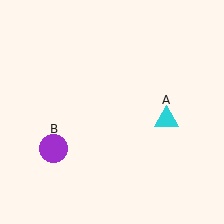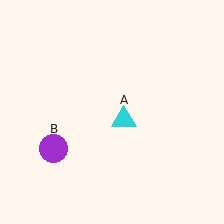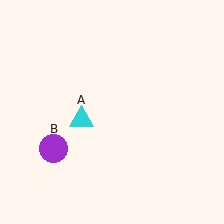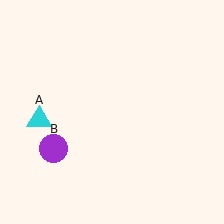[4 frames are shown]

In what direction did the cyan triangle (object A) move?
The cyan triangle (object A) moved left.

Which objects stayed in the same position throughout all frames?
Purple circle (object B) remained stationary.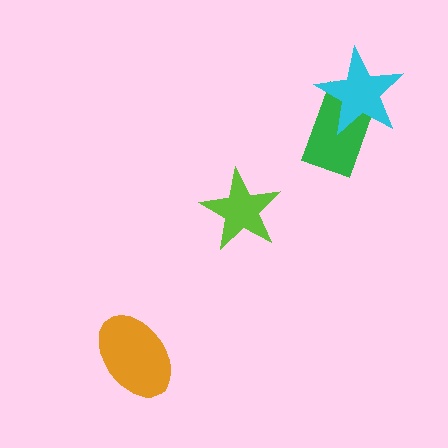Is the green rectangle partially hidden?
Yes, it is partially covered by another shape.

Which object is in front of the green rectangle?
The cyan star is in front of the green rectangle.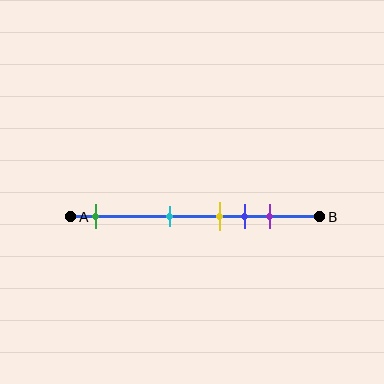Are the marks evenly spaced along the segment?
No, the marks are not evenly spaced.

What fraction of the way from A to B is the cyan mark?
The cyan mark is approximately 40% (0.4) of the way from A to B.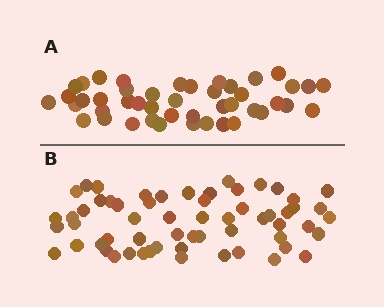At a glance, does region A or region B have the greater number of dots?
Region B (the bottom region) has more dots.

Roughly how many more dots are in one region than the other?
Region B has approximately 15 more dots than region A.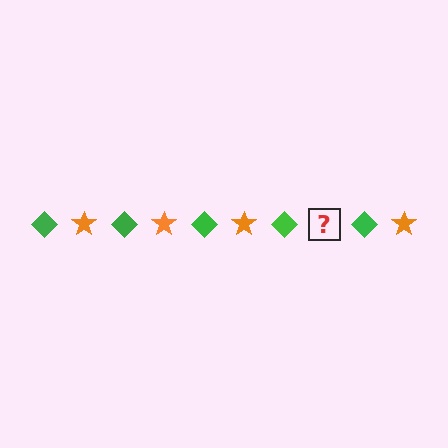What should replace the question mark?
The question mark should be replaced with an orange star.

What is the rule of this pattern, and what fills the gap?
The rule is that the pattern alternates between green diamond and orange star. The gap should be filled with an orange star.